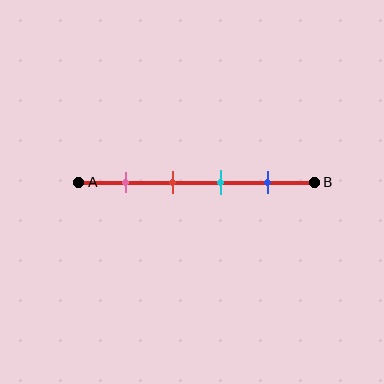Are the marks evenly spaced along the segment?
Yes, the marks are approximately evenly spaced.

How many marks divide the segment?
There are 4 marks dividing the segment.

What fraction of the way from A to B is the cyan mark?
The cyan mark is approximately 60% (0.6) of the way from A to B.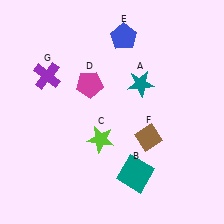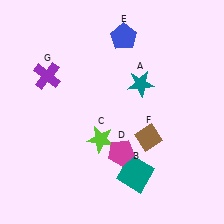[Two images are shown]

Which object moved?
The magenta pentagon (D) moved down.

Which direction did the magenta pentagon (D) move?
The magenta pentagon (D) moved down.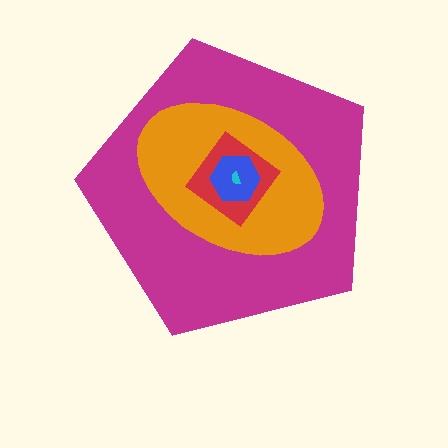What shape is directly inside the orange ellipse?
The red diamond.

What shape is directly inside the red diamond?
The blue hexagon.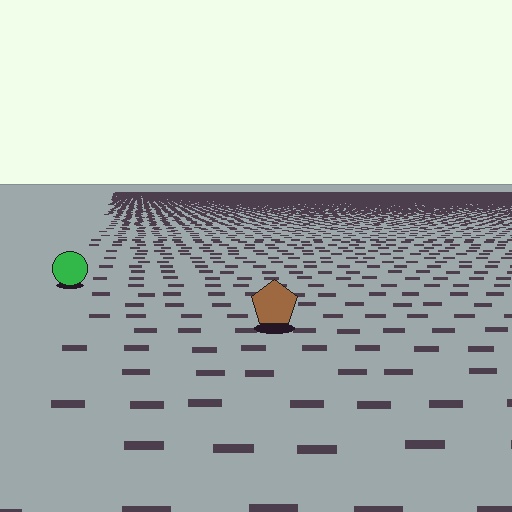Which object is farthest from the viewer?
The green circle is farthest from the viewer. It appears smaller and the ground texture around it is denser.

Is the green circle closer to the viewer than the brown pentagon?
No. The brown pentagon is closer — you can tell from the texture gradient: the ground texture is coarser near it.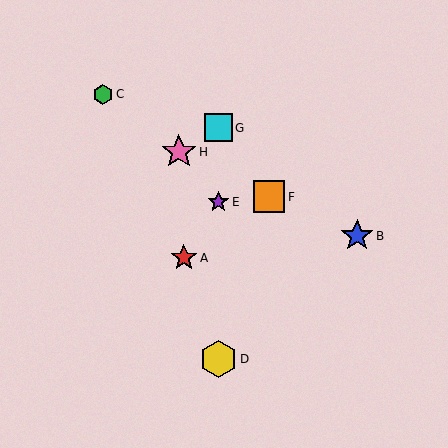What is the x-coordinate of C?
Object C is at x≈103.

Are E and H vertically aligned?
No, E is at x≈218 and H is at x≈179.